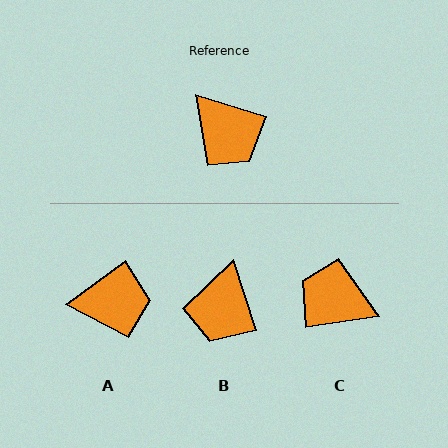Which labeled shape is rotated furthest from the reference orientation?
C, about 155 degrees away.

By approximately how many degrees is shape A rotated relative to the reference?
Approximately 53 degrees counter-clockwise.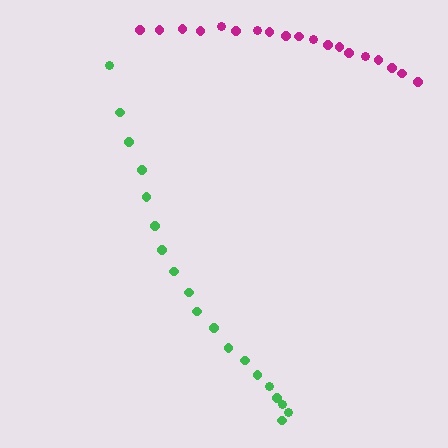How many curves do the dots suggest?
There are 2 distinct paths.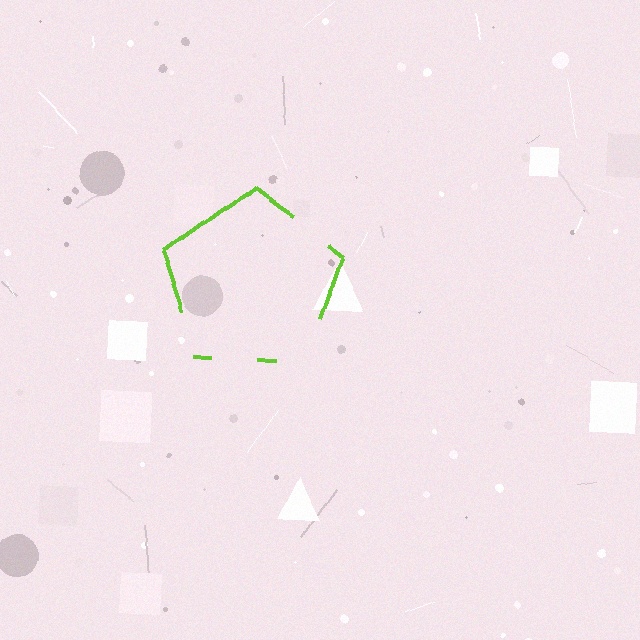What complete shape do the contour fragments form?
The contour fragments form a pentagon.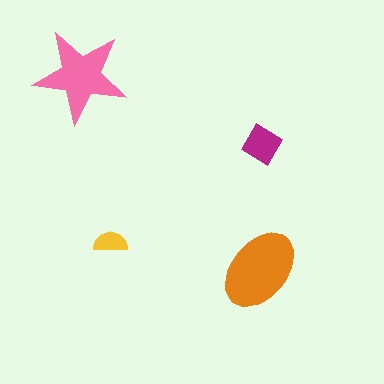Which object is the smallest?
The yellow semicircle.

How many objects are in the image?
There are 4 objects in the image.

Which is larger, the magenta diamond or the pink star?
The pink star.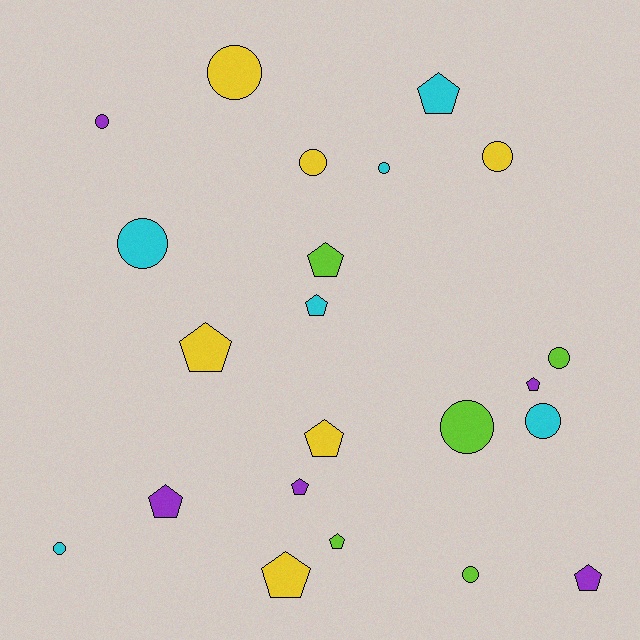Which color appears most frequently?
Cyan, with 6 objects.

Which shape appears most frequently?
Pentagon, with 11 objects.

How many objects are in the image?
There are 22 objects.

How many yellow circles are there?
There are 3 yellow circles.